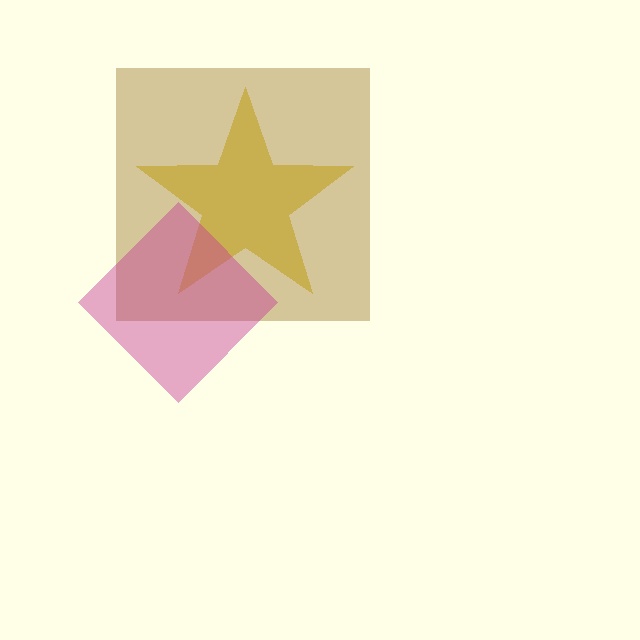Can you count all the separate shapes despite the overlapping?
Yes, there are 3 separate shapes.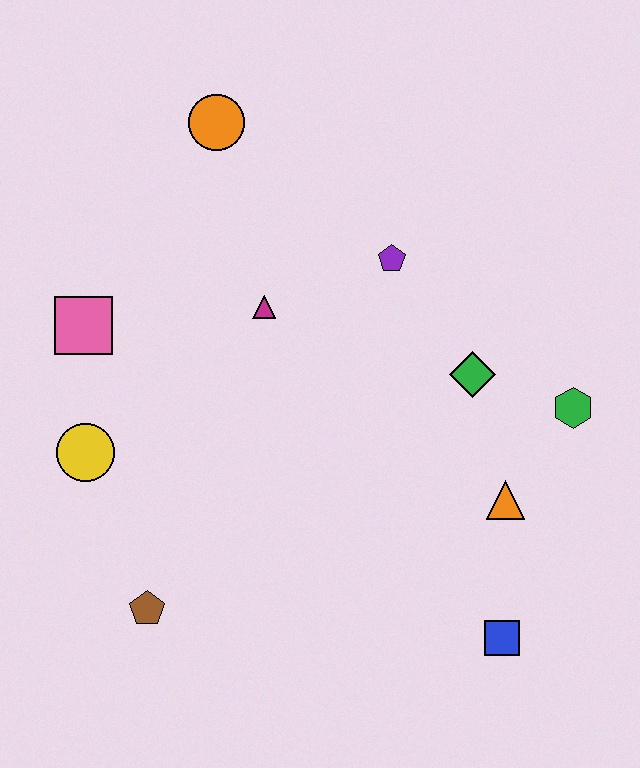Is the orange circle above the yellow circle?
Yes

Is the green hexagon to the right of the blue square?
Yes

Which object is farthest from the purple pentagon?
The brown pentagon is farthest from the purple pentagon.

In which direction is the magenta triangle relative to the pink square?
The magenta triangle is to the right of the pink square.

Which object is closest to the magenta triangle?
The purple pentagon is closest to the magenta triangle.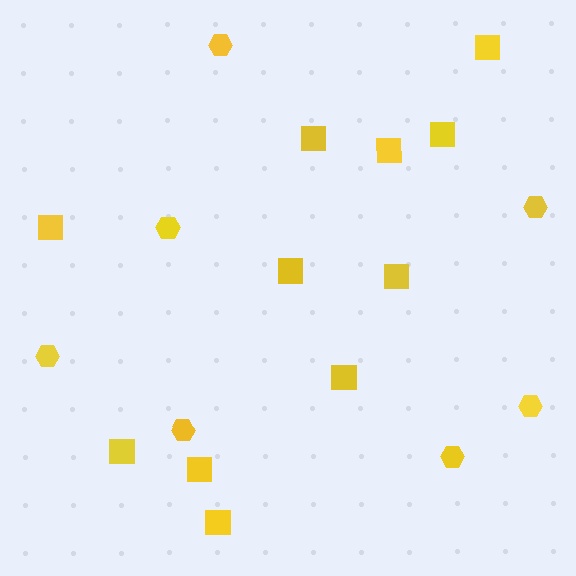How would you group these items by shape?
There are 2 groups: one group of hexagons (7) and one group of squares (11).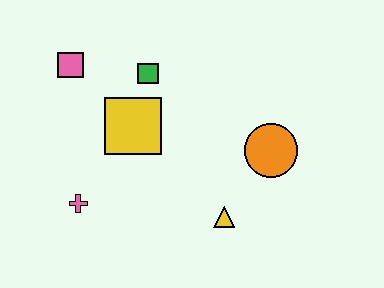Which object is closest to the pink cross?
The yellow square is closest to the pink cross.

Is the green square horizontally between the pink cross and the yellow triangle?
Yes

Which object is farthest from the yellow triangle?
The pink square is farthest from the yellow triangle.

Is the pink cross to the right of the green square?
No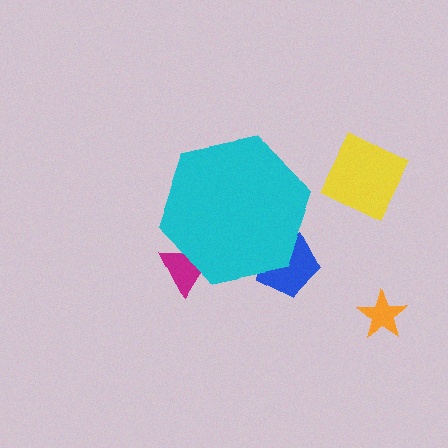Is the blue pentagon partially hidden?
Yes, the blue pentagon is partially hidden behind the cyan hexagon.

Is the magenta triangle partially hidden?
Yes, the magenta triangle is partially hidden behind the cyan hexagon.